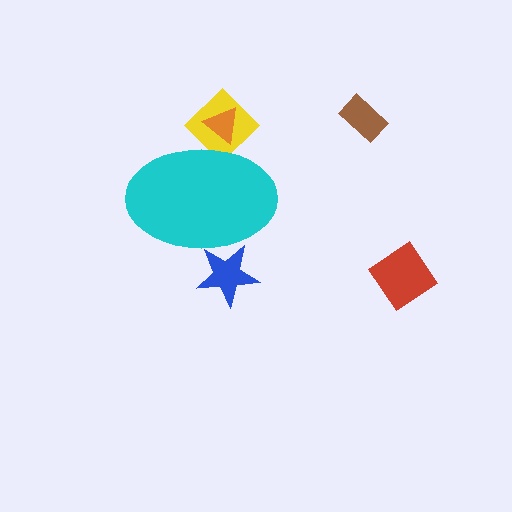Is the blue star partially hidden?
Yes, the blue star is partially hidden behind the cyan ellipse.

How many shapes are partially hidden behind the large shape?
3 shapes are partially hidden.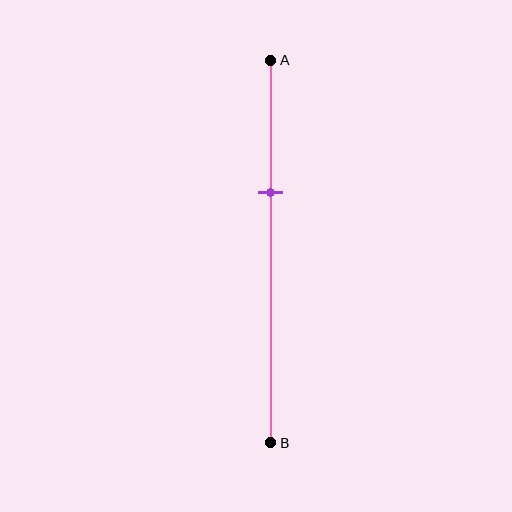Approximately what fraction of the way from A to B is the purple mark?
The purple mark is approximately 35% of the way from A to B.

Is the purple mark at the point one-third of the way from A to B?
Yes, the mark is approximately at the one-third point.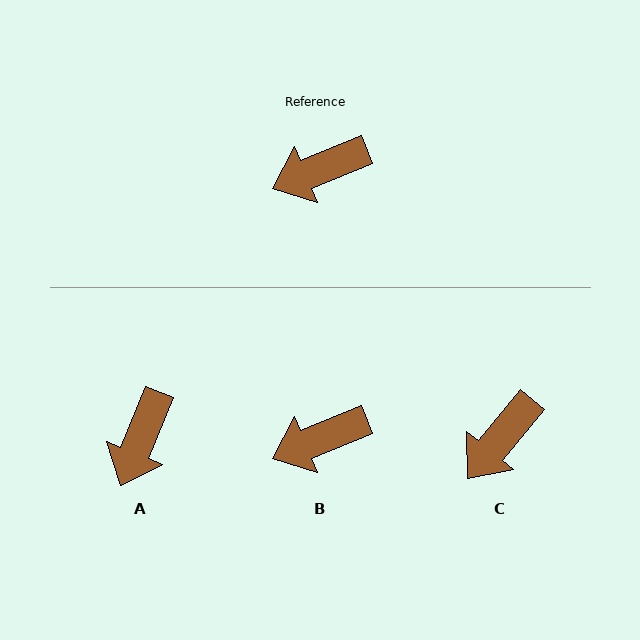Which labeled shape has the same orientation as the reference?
B.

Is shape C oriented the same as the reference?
No, it is off by about 28 degrees.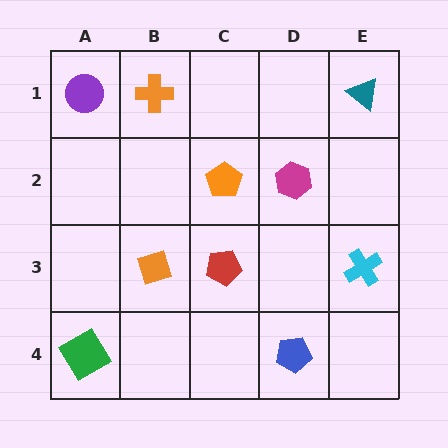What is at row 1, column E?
A teal triangle.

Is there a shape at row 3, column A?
No, that cell is empty.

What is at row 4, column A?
A green diamond.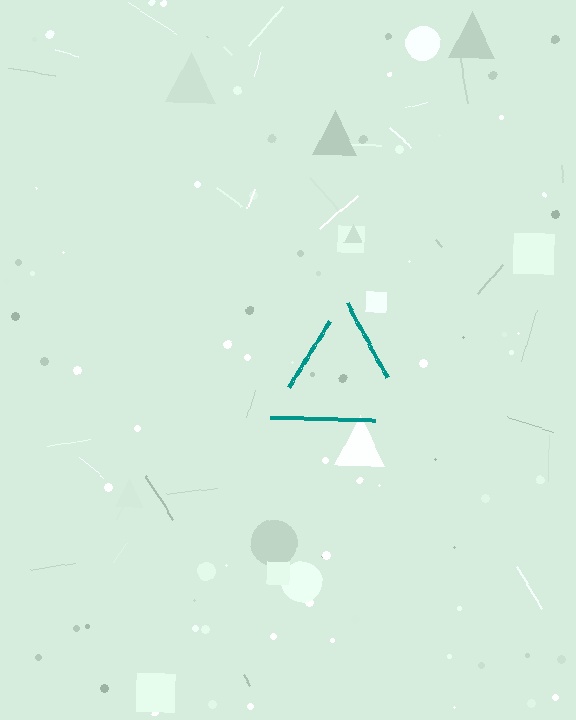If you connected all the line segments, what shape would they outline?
They would outline a triangle.